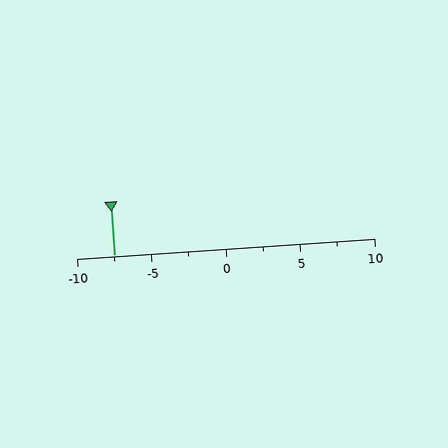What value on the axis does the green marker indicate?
The marker indicates approximately -7.5.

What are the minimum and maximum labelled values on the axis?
The axis runs from -10 to 10.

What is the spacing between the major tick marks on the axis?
The major ticks are spaced 5 apart.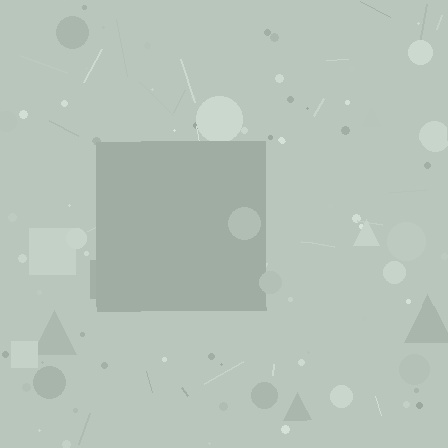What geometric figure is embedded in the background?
A square is embedded in the background.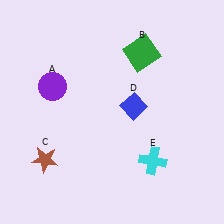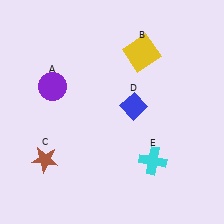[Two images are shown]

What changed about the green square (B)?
In Image 1, B is green. In Image 2, it changed to yellow.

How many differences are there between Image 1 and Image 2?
There is 1 difference between the two images.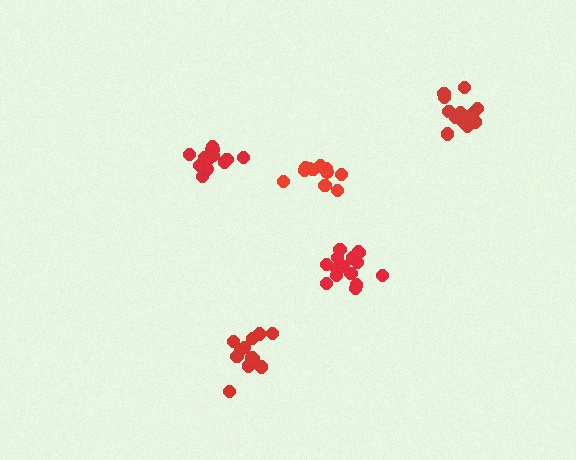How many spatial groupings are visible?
There are 5 spatial groupings.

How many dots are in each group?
Group 1: 11 dots, Group 2: 15 dots, Group 3: 12 dots, Group 4: 16 dots, Group 5: 13 dots (67 total).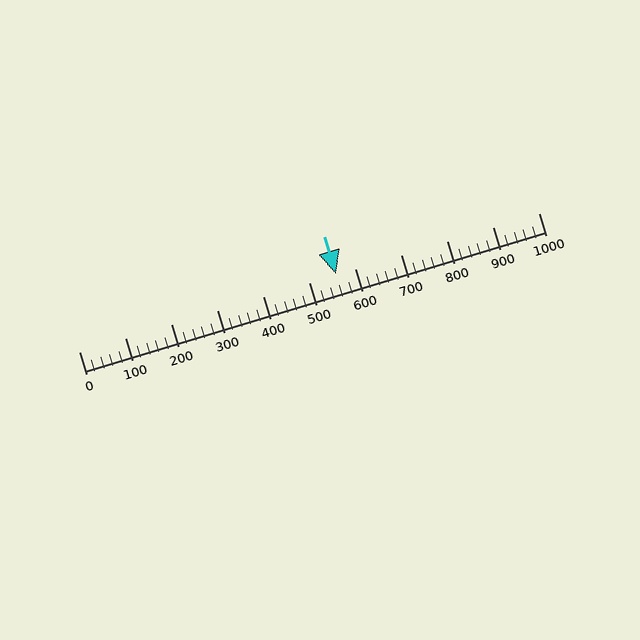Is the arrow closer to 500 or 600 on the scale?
The arrow is closer to 600.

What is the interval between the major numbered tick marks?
The major tick marks are spaced 100 units apart.